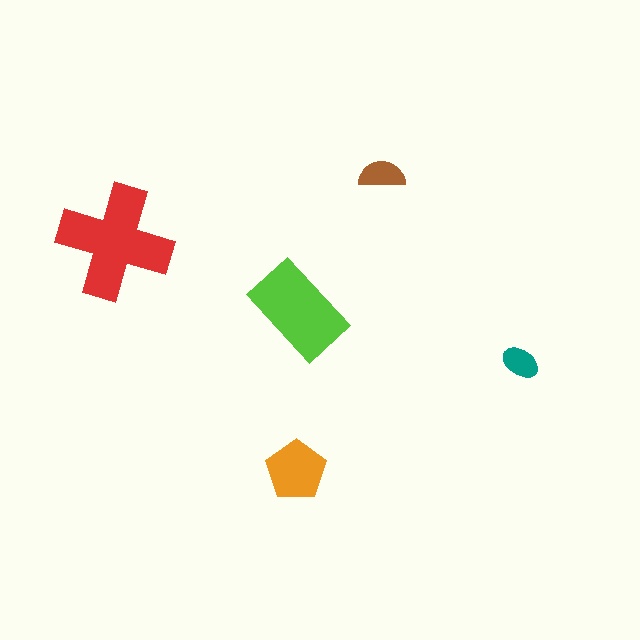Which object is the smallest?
The teal ellipse.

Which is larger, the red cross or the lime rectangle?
The red cross.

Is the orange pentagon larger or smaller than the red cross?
Smaller.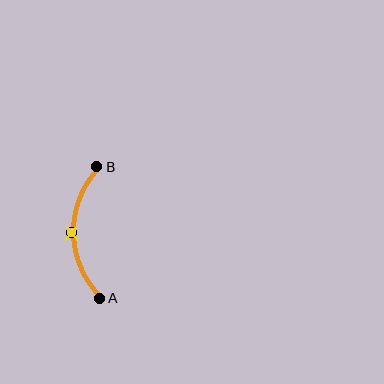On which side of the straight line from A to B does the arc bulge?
The arc bulges to the left of the straight line connecting A and B.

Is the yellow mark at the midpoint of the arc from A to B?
Yes. The yellow mark lies on the arc at equal arc-length from both A and B — it is the arc midpoint.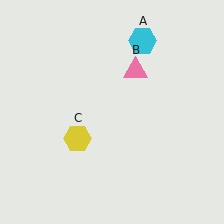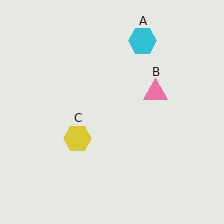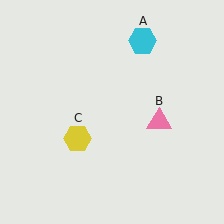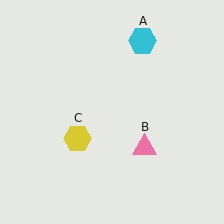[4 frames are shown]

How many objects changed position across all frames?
1 object changed position: pink triangle (object B).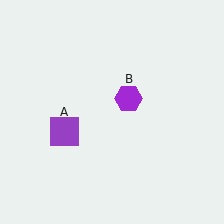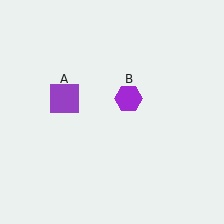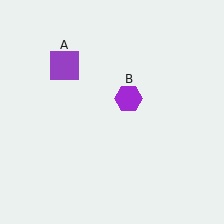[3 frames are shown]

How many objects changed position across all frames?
1 object changed position: purple square (object A).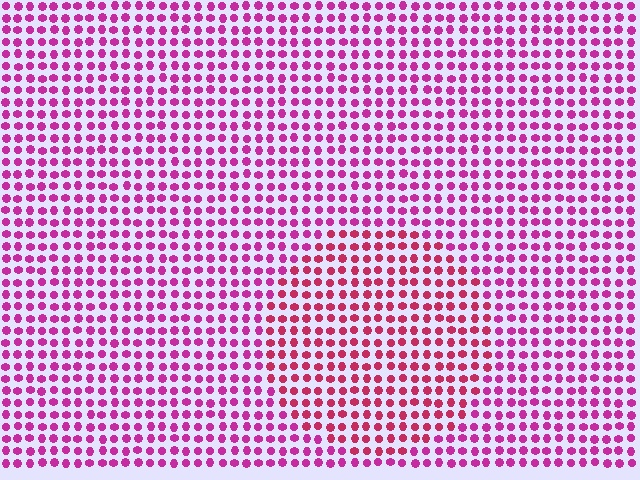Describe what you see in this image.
The image is filled with small magenta elements in a uniform arrangement. A circle-shaped region is visible where the elements are tinted to a slightly different hue, forming a subtle color boundary.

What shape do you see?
I see a circle.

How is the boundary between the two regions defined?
The boundary is defined purely by a slight shift in hue (about 25 degrees). Spacing, size, and orientation are identical on both sides.